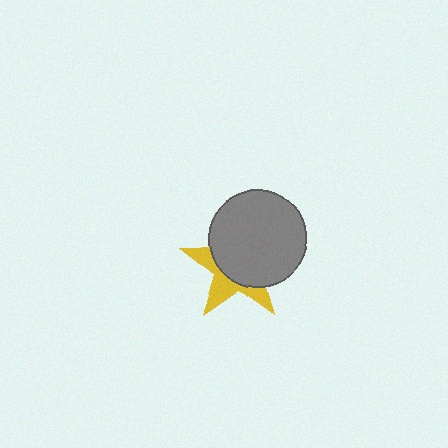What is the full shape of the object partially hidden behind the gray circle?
The partially hidden object is a yellow star.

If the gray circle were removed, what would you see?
You would see the complete yellow star.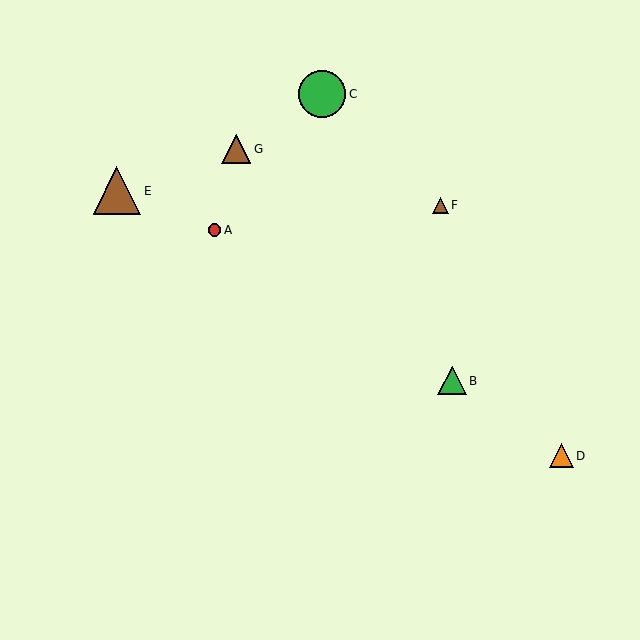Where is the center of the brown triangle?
The center of the brown triangle is at (441, 205).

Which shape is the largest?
The brown triangle (labeled E) is the largest.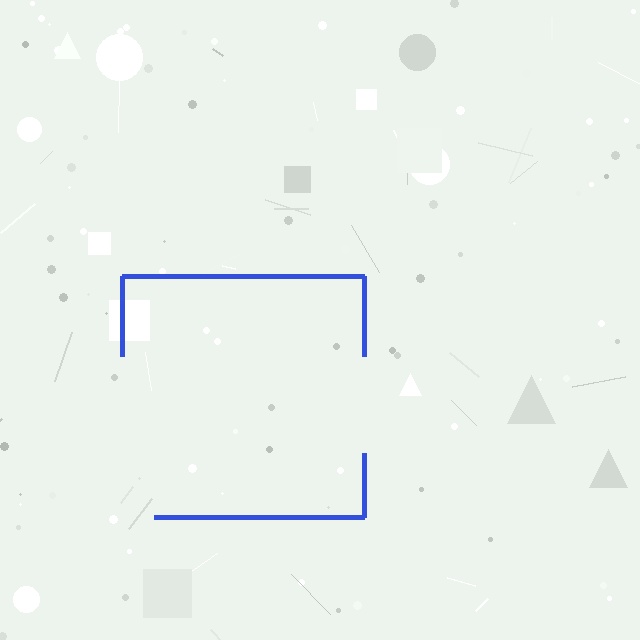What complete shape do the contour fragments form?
The contour fragments form a square.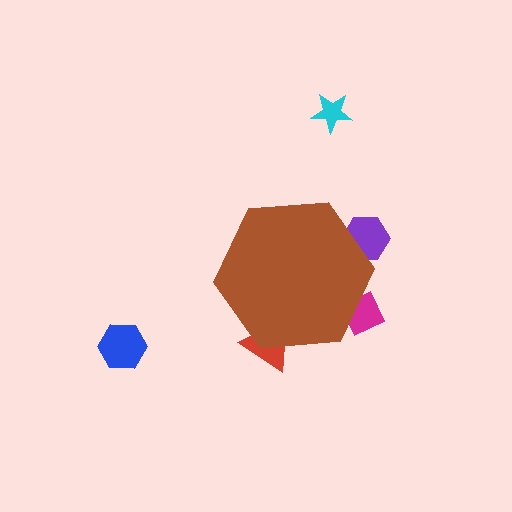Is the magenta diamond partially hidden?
Yes, the magenta diamond is partially hidden behind the brown hexagon.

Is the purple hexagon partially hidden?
Yes, the purple hexagon is partially hidden behind the brown hexagon.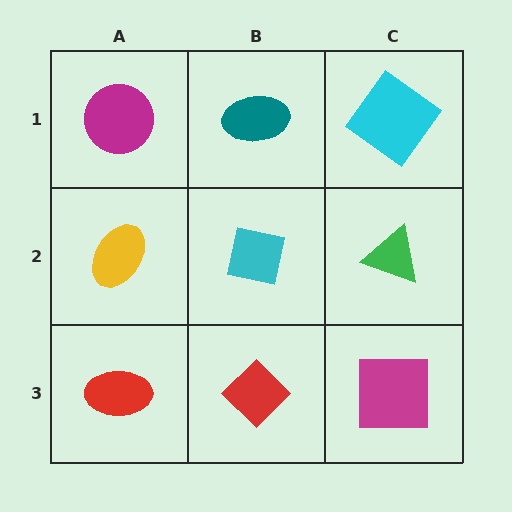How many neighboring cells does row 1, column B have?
3.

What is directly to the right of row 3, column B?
A magenta square.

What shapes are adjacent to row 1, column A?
A yellow ellipse (row 2, column A), a teal ellipse (row 1, column B).